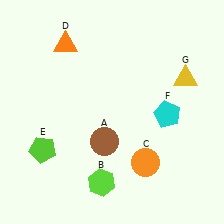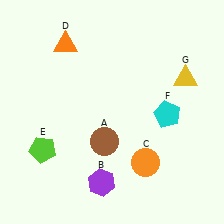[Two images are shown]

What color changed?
The hexagon (B) changed from lime in Image 1 to purple in Image 2.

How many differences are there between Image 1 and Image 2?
There is 1 difference between the two images.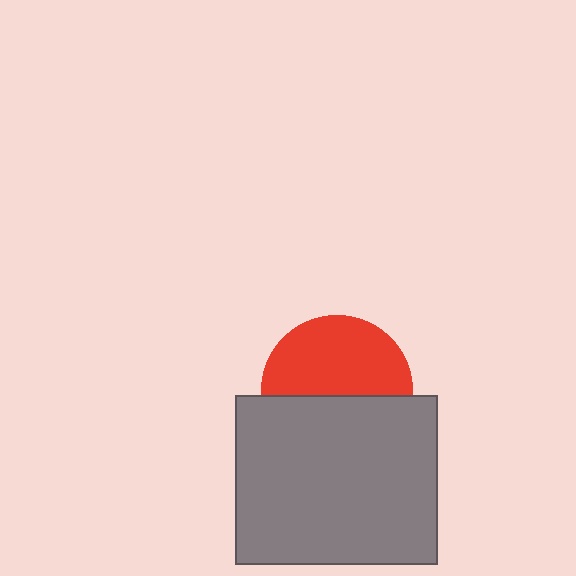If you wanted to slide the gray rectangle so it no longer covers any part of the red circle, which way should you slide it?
Slide it down — that is the most direct way to separate the two shapes.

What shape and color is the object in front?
The object in front is a gray rectangle.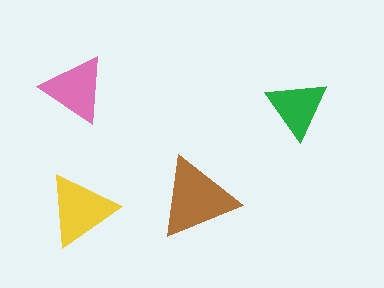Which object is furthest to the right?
The green triangle is rightmost.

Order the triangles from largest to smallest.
the brown one, the yellow one, the pink one, the green one.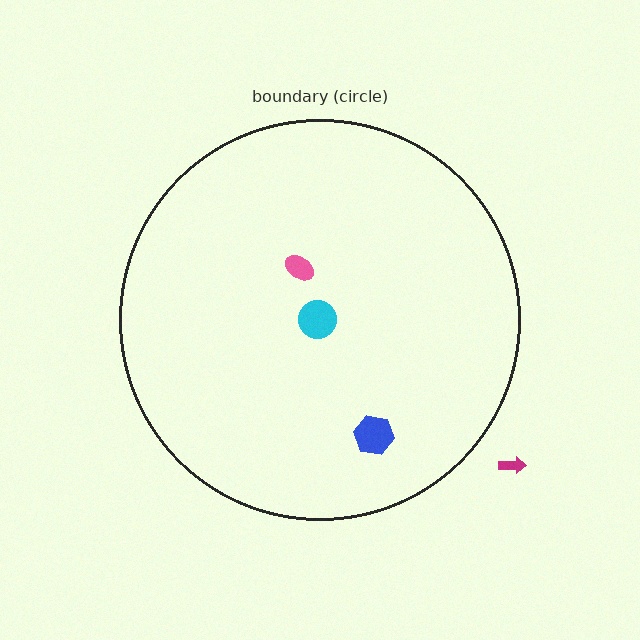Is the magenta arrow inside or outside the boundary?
Outside.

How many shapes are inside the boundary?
3 inside, 1 outside.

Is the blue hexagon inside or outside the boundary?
Inside.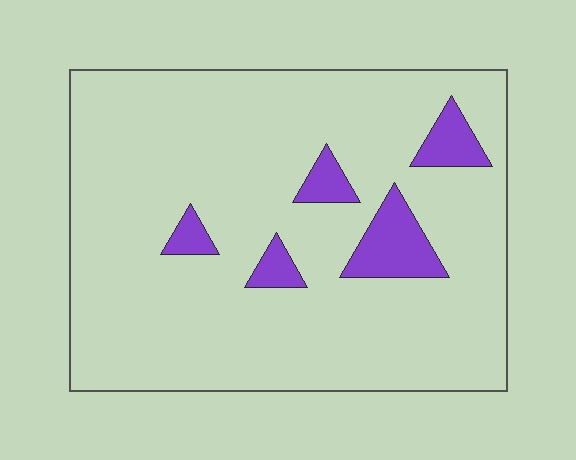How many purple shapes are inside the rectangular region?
5.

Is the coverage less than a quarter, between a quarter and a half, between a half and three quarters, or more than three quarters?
Less than a quarter.